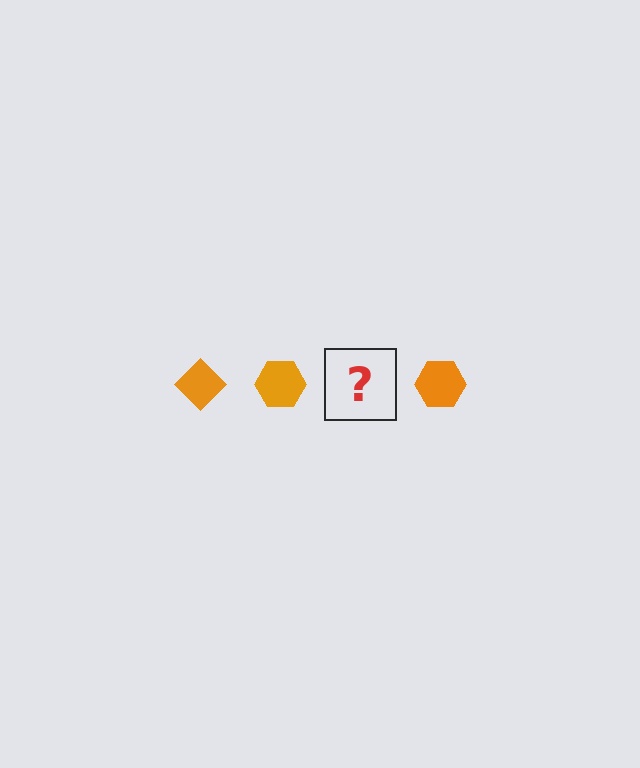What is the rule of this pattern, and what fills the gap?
The rule is that the pattern cycles through diamond, hexagon shapes in orange. The gap should be filled with an orange diamond.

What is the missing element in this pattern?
The missing element is an orange diamond.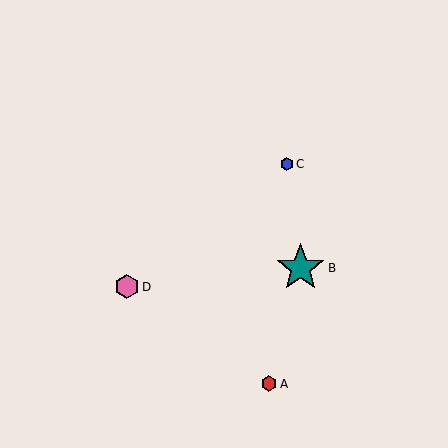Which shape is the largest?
The teal star (labeled B) is the largest.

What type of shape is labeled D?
Shape D is a pink hexagon.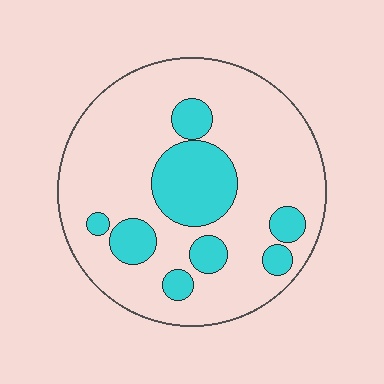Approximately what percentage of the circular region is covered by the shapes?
Approximately 25%.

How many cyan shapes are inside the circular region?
8.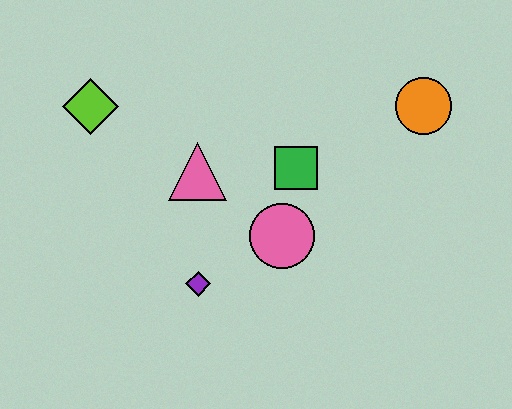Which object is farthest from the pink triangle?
The orange circle is farthest from the pink triangle.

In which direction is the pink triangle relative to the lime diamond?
The pink triangle is to the right of the lime diamond.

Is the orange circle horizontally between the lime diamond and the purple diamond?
No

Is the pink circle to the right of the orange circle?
No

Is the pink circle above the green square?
No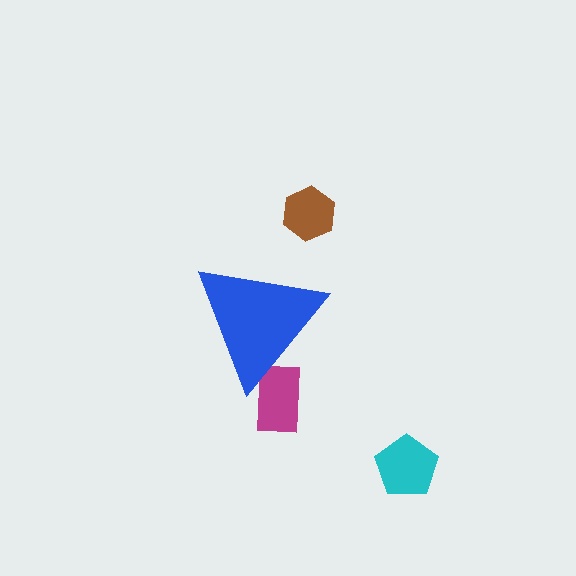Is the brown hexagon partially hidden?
No, the brown hexagon is fully visible.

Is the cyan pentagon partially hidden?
No, the cyan pentagon is fully visible.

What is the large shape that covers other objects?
A blue triangle.